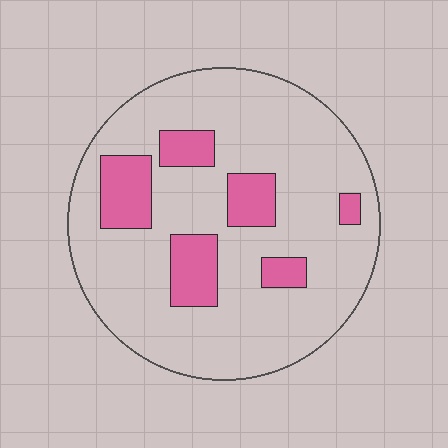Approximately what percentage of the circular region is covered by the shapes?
Approximately 20%.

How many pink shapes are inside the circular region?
6.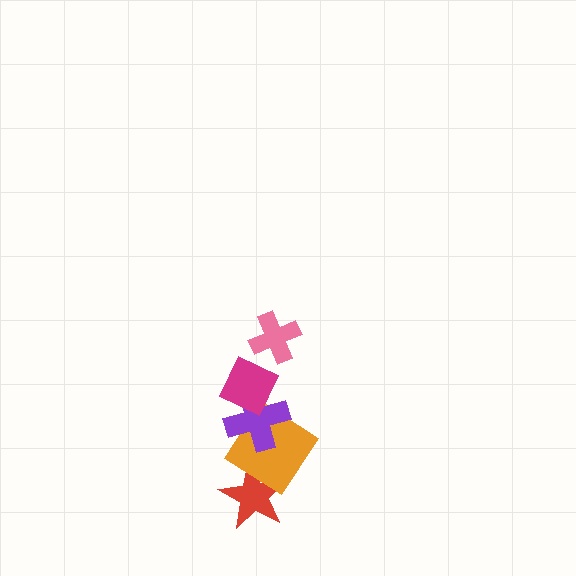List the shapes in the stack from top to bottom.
From top to bottom: the pink cross, the magenta diamond, the purple cross, the orange diamond, the red star.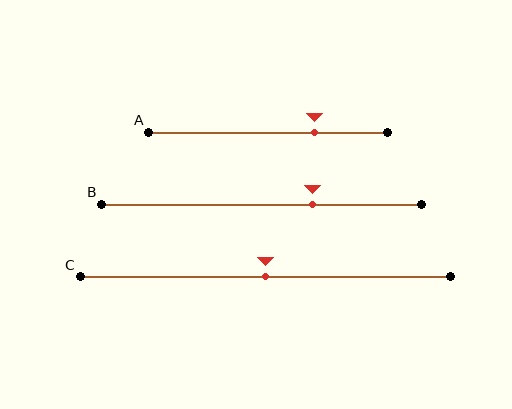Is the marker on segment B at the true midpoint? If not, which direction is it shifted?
No, the marker on segment B is shifted to the right by about 16% of the segment length.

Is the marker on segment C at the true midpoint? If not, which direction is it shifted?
Yes, the marker on segment C is at the true midpoint.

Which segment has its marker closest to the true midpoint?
Segment C has its marker closest to the true midpoint.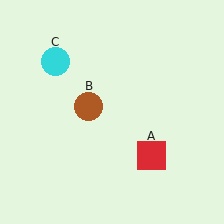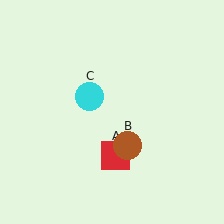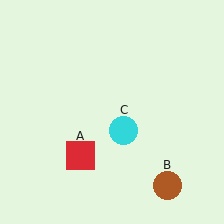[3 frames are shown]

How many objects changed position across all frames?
3 objects changed position: red square (object A), brown circle (object B), cyan circle (object C).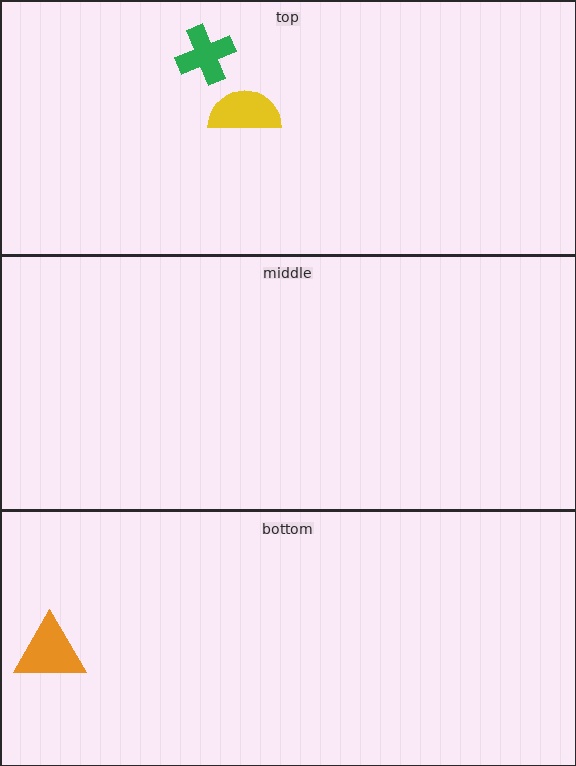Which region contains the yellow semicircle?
The top region.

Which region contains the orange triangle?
The bottom region.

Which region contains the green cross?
The top region.